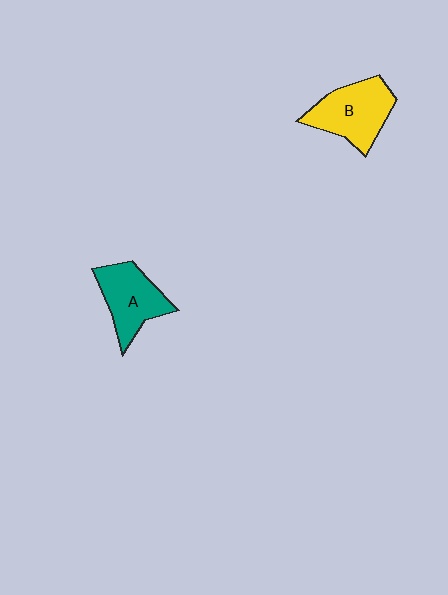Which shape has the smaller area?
Shape A (teal).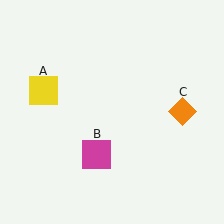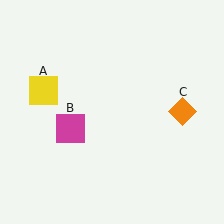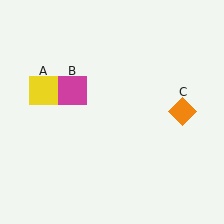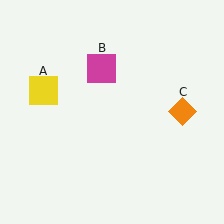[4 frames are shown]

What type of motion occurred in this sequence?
The magenta square (object B) rotated clockwise around the center of the scene.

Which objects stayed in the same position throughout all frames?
Yellow square (object A) and orange diamond (object C) remained stationary.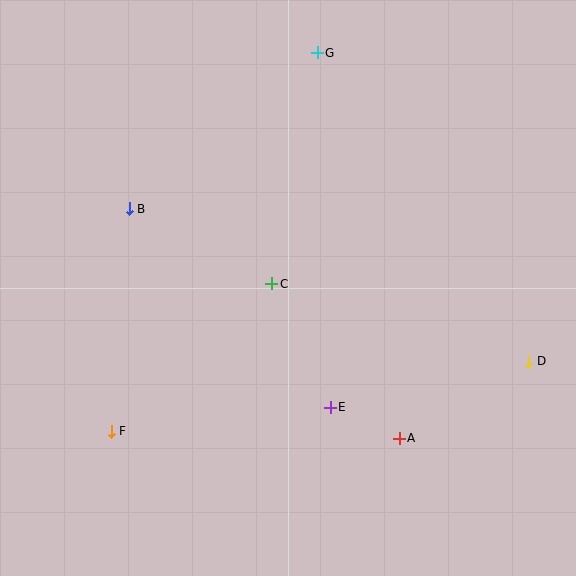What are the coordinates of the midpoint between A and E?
The midpoint between A and E is at (365, 423).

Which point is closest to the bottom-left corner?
Point F is closest to the bottom-left corner.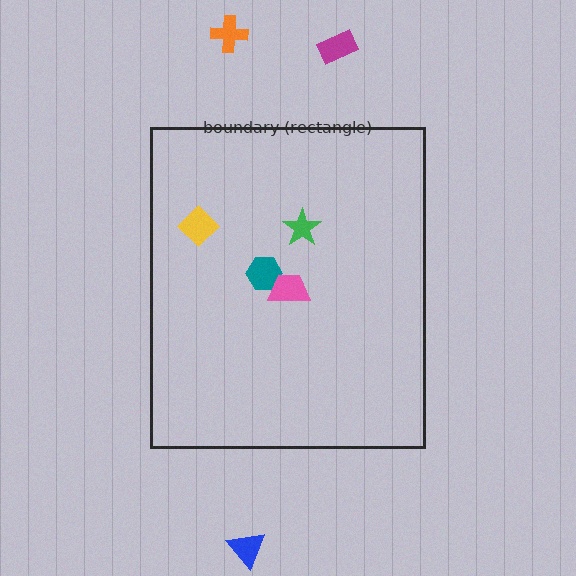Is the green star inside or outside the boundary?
Inside.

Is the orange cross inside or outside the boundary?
Outside.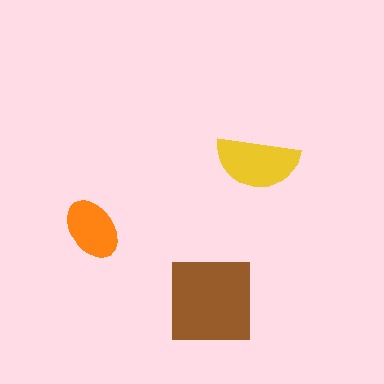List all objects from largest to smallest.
The brown square, the yellow semicircle, the orange ellipse.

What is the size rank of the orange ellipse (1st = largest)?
3rd.